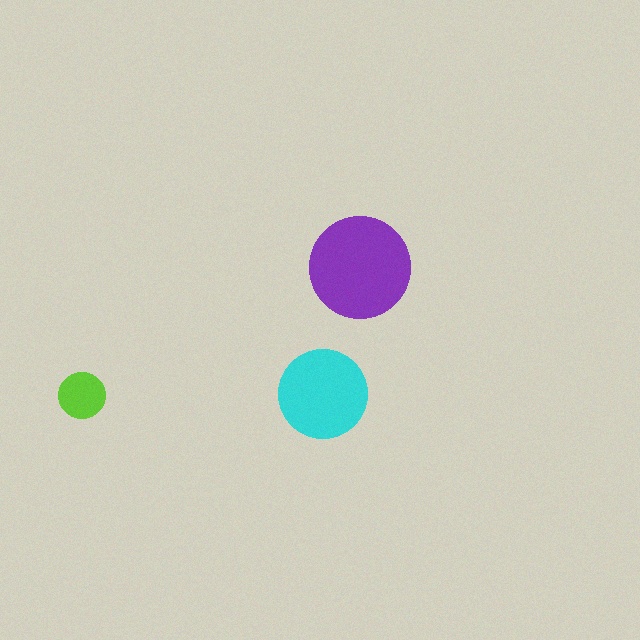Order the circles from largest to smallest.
the purple one, the cyan one, the lime one.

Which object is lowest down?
The lime circle is bottommost.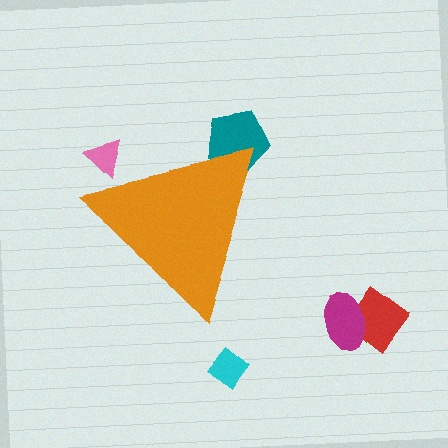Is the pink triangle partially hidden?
Yes, the pink triangle is partially hidden behind the orange triangle.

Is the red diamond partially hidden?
No, the red diamond is fully visible.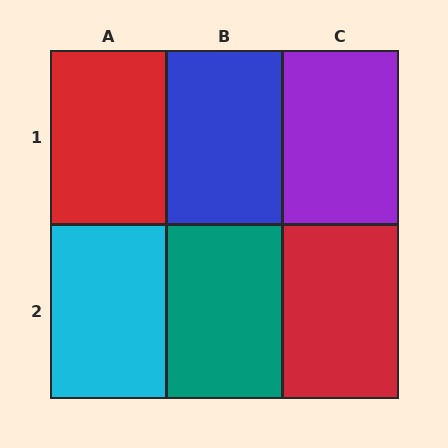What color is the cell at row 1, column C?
Purple.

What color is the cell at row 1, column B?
Blue.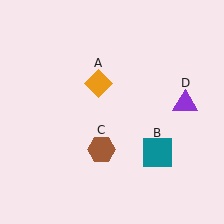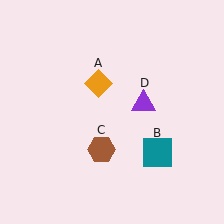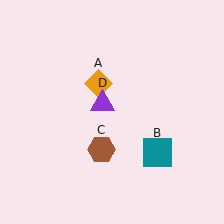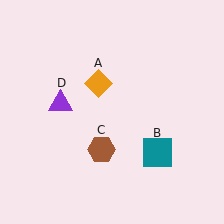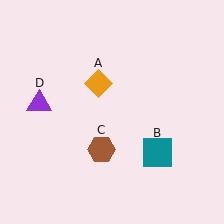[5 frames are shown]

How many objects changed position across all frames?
1 object changed position: purple triangle (object D).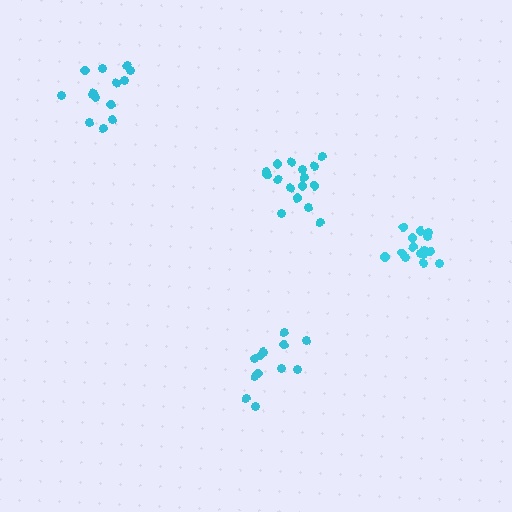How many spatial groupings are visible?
There are 4 spatial groupings.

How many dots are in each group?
Group 1: 12 dots, Group 2: 14 dots, Group 3: 16 dots, Group 4: 15 dots (57 total).